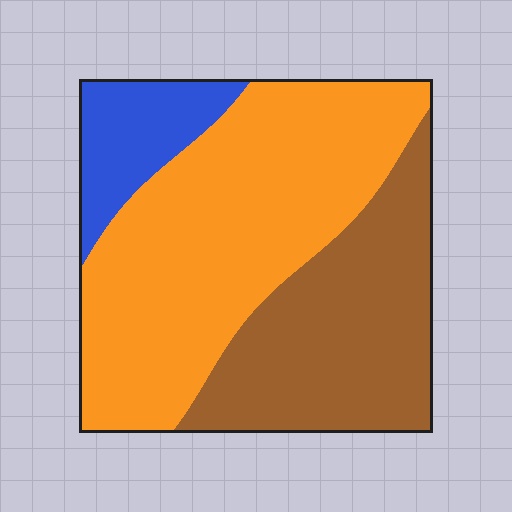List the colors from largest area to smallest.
From largest to smallest: orange, brown, blue.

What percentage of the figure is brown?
Brown covers around 35% of the figure.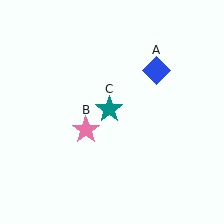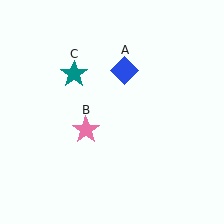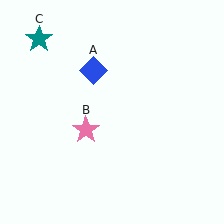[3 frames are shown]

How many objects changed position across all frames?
2 objects changed position: blue diamond (object A), teal star (object C).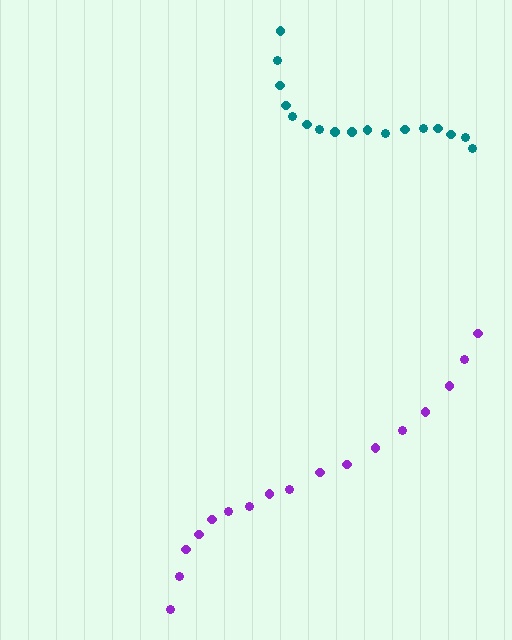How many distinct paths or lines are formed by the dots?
There are 2 distinct paths.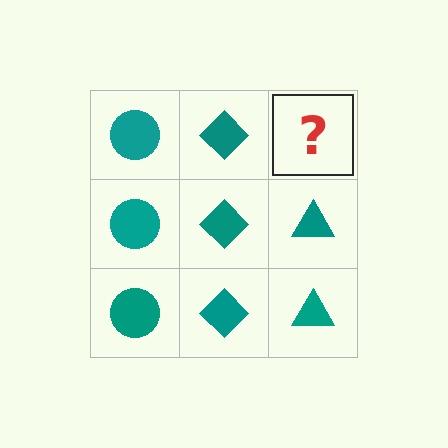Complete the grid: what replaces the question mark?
The question mark should be replaced with a teal triangle.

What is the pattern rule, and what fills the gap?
The rule is that each column has a consistent shape. The gap should be filled with a teal triangle.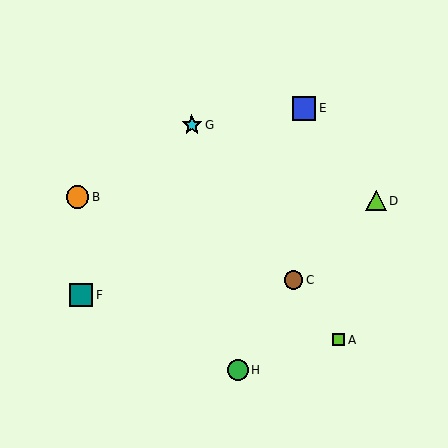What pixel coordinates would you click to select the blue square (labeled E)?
Click at (304, 108) to select the blue square E.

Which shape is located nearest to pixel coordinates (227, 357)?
The green circle (labeled H) at (238, 370) is nearest to that location.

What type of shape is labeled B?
Shape B is an orange circle.